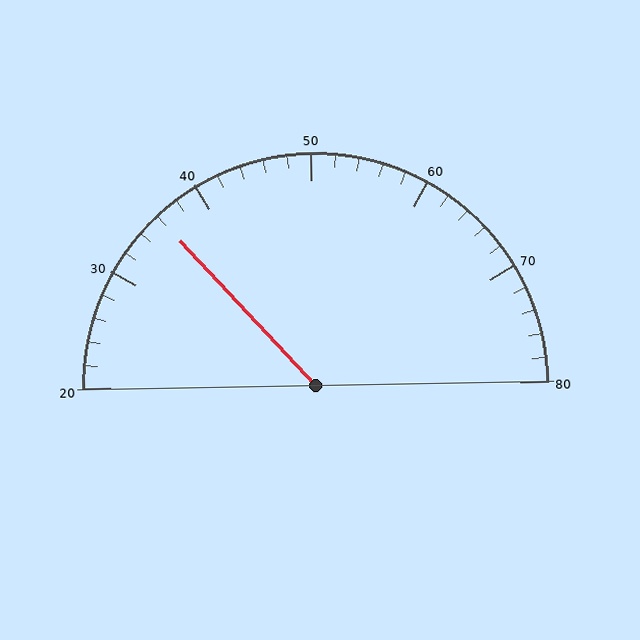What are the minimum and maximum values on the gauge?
The gauge ranges from 20 to 80.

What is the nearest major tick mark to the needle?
The nearest major tick mark is 40.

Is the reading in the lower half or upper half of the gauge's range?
The reading is in the lower half of the range (20 to 80).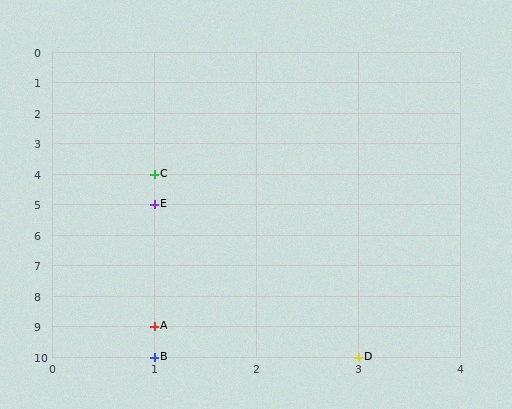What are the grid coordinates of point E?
Point E is at grid coordinates (1, 5).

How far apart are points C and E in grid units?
Points C and E are 1 row apart.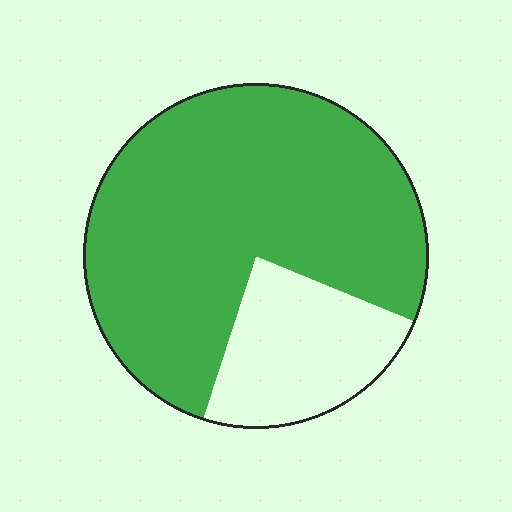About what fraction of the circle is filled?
About three quarters (3/4).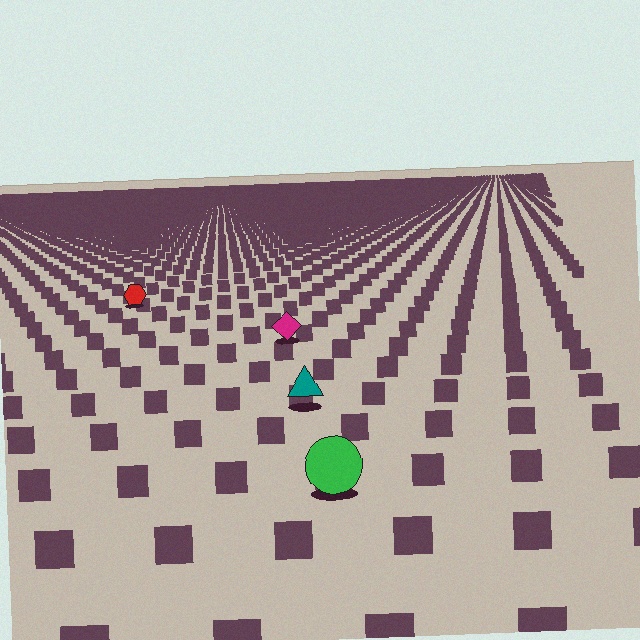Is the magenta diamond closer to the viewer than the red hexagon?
Yes. The magenta diamond is closer — you can tell from the texture gradient: the ground texture is coarser near it.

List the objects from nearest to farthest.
From nearest to farthest: the green circle, the teal triangle, the magenta diamond, the red hexagon.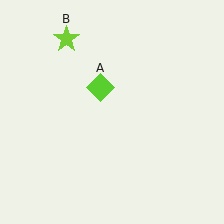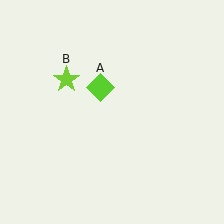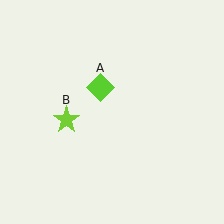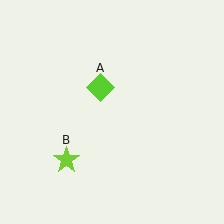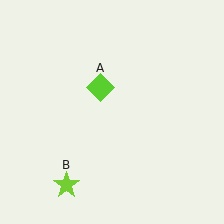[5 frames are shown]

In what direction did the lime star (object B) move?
The lime star (object B) moved down.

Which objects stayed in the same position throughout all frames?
Lime diamond (object A) remained stationary.